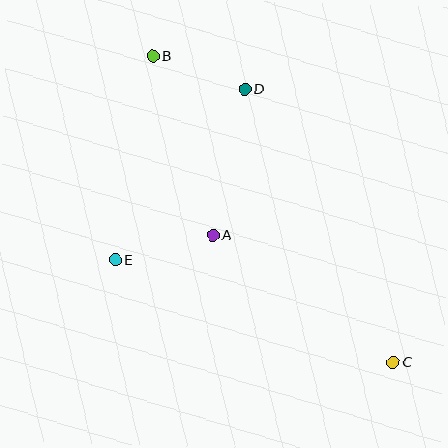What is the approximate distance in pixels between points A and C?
The distance between A and C is approximately 221 pixels.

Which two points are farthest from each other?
Points B and C are farthest from each other.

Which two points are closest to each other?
Points B and D are closest to each other.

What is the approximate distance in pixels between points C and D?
The distance between C and D is approximately 311 pixels.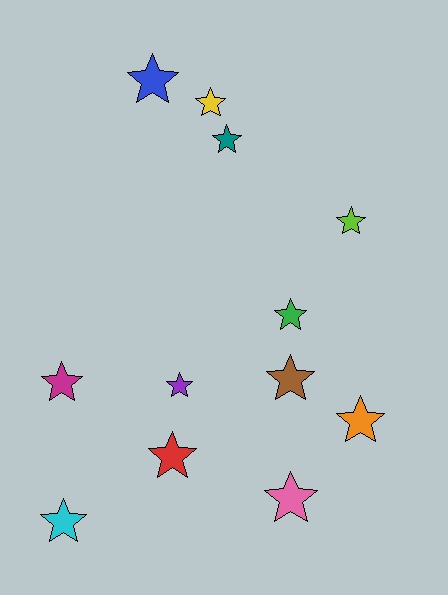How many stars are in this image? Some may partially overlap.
There are 12 stars.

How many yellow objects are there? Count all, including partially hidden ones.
There is 1 yellow object.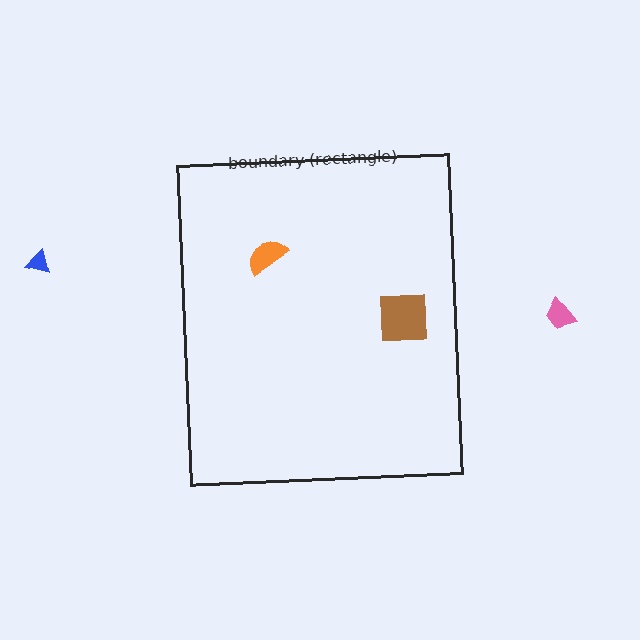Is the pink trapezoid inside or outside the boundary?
Outside.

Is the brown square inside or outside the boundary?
Inside.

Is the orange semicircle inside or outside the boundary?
Inside.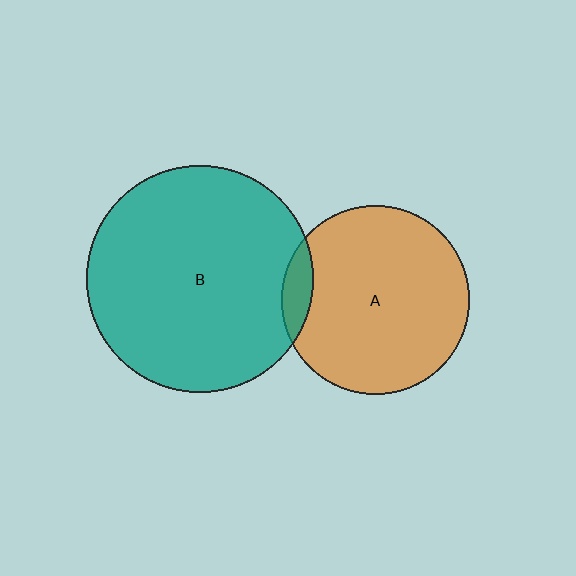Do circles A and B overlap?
Yes.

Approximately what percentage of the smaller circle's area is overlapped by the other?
Approximately 10%.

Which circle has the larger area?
Circle B (teal).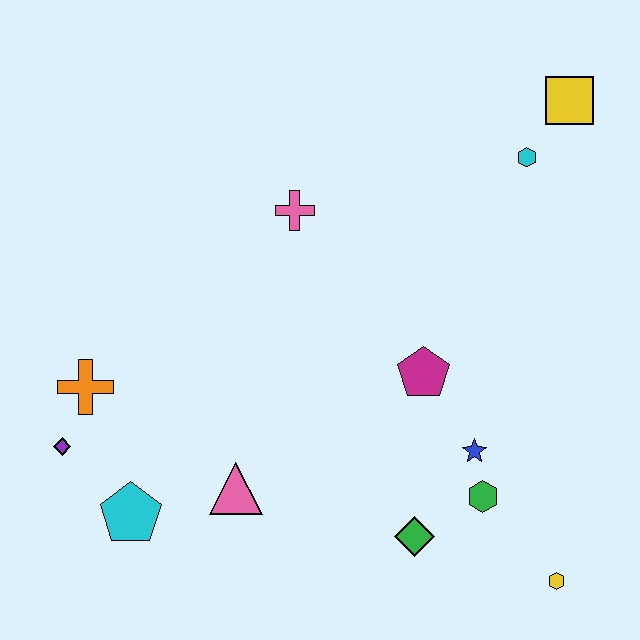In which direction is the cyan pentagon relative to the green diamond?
The cyan pentagon is to the left of the green diamond.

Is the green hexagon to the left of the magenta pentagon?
No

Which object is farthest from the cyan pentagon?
The yellow square is farthest from the cyan pentagon.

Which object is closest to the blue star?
The green hexagon is closest to the blue star.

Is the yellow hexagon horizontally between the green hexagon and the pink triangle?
No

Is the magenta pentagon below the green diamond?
No